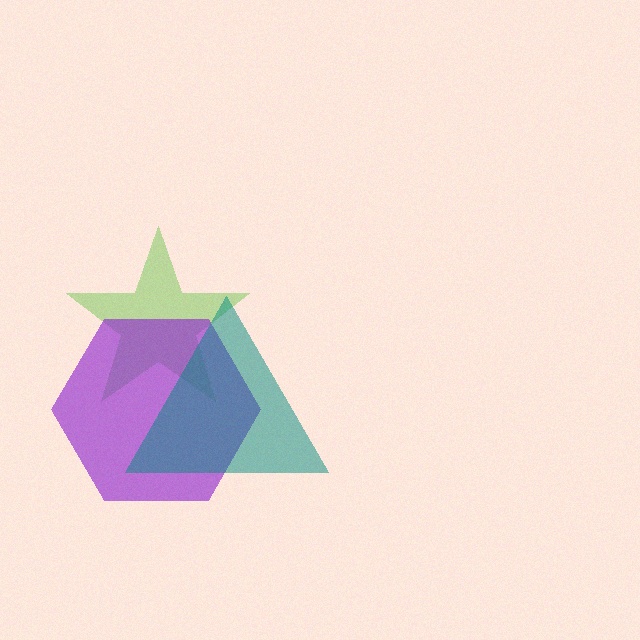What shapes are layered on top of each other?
The layered shapes are: a lime star, a purple hexagon, a teal triangle.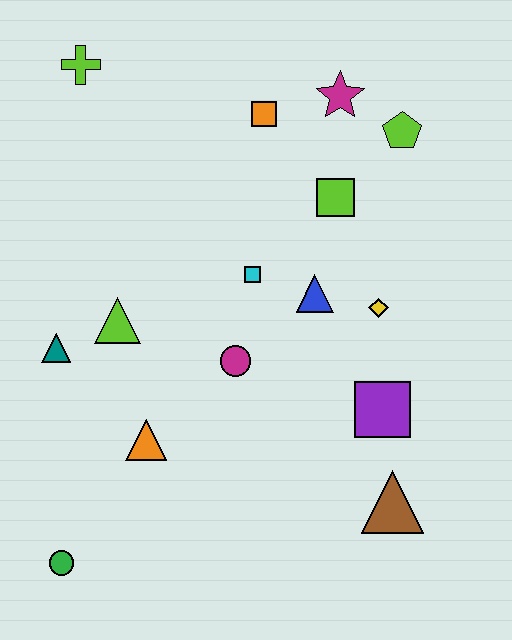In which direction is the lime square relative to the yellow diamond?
The lime square is above the yellow diamond.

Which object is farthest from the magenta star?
The green circle is farthest from the magenta star.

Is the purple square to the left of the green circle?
No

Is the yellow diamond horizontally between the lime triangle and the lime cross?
No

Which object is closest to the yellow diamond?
The blue triangle is closest to the yellow diamond.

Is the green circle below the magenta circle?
Yes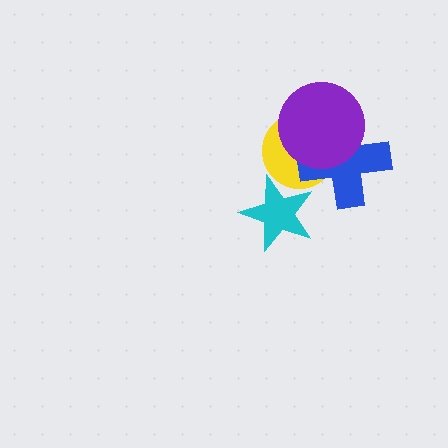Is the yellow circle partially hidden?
Yes, it is partially covered by another shape.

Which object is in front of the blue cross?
The purple circle is in front of the blue cross.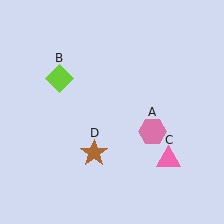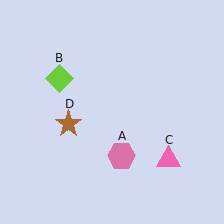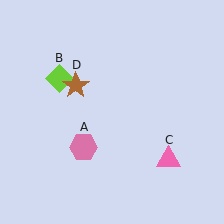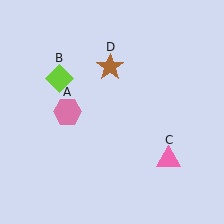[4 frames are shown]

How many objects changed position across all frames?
2 objects changed position: pink hexagon (object A), brown star (object D).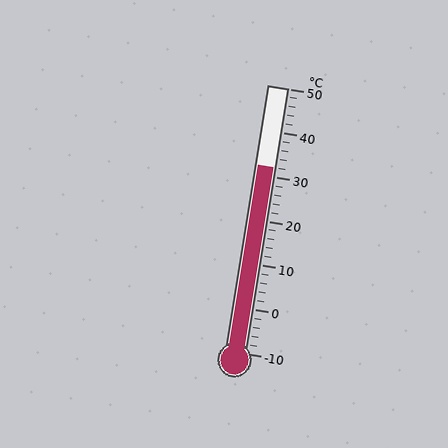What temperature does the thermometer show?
The thermometer shows approximately 32°C.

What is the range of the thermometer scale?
The thermometer scale ranges from -10°C to 50°C.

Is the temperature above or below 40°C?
The temperature is below 40°C.